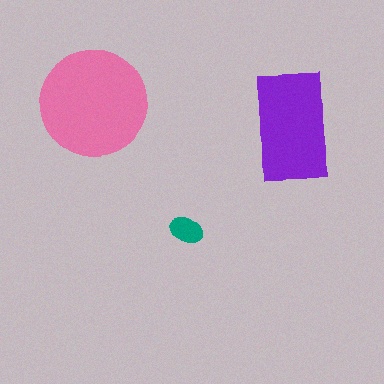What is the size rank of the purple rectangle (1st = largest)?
2nd.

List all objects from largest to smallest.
The pink circle, the purple rectangle, the teal ellipse.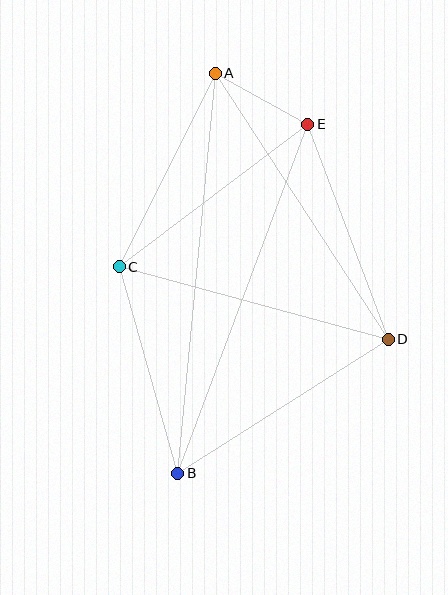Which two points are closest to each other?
Points A and E are closest to each other.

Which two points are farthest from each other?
Points A and B are farthest from each other.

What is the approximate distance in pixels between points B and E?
The distance between B and E is approximately 372 pixels.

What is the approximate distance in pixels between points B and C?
The distance between B and C is approximately 215 pixels.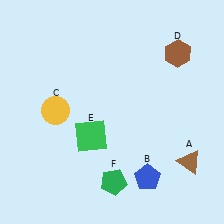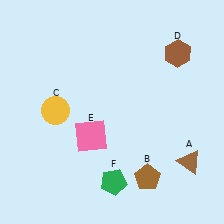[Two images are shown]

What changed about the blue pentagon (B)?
In Image 1, B is blue. In Image 2, it changed to brown.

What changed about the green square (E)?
In Image 1, E is green. In Image 2, it changed to pink.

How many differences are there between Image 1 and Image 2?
There are 2 differences between the two images.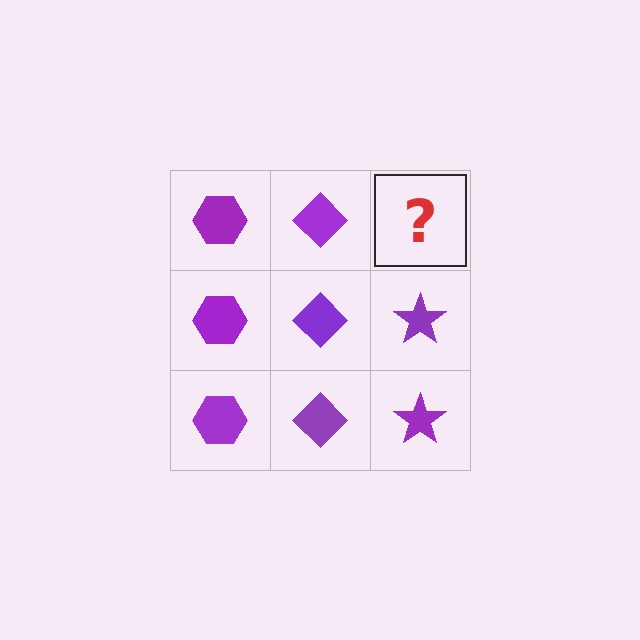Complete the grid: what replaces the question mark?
The question mark should be replaced with a purple star.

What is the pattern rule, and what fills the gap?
The rule is that each column has a consistent shape. The gap should be filled with a purple star.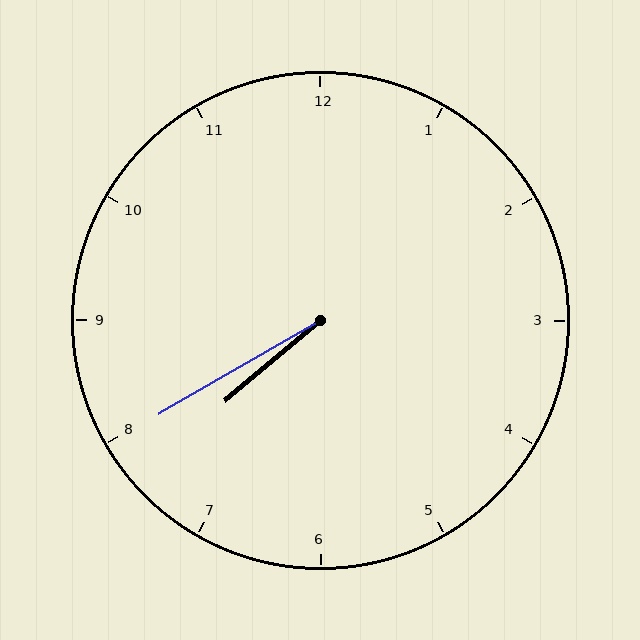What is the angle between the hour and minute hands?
Approximately 10 degrees.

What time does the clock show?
7:40.